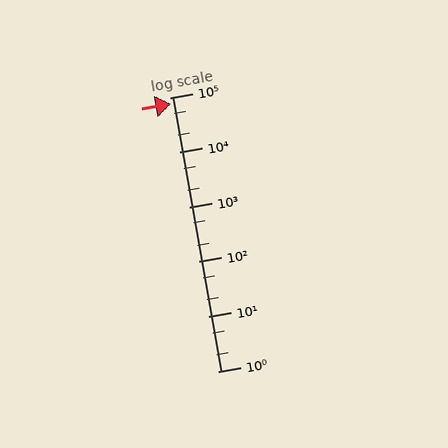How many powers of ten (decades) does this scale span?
The scale spans 5 decades, from 1 to 100000.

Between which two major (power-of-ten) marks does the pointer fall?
The pointer is between 10000 and 100000.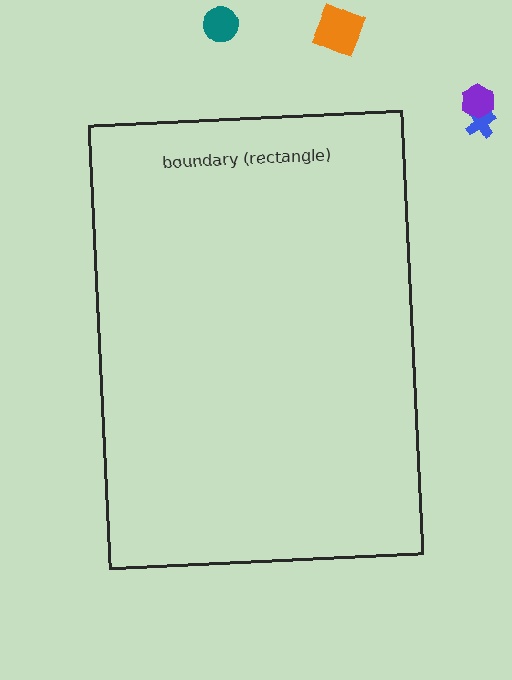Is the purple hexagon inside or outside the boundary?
Outside.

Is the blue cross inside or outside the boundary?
Outside.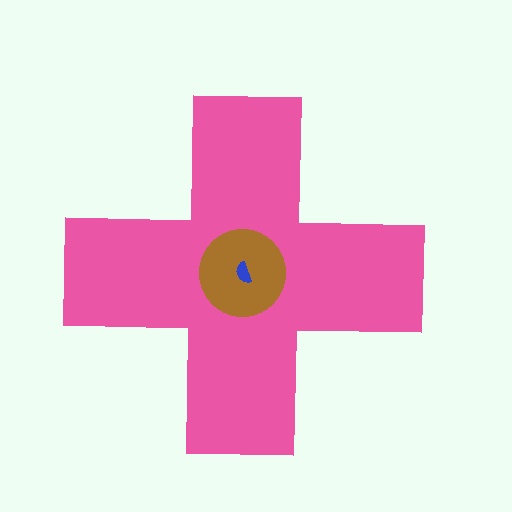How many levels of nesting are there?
3.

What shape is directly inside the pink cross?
The brown circle.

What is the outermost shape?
The pink cross.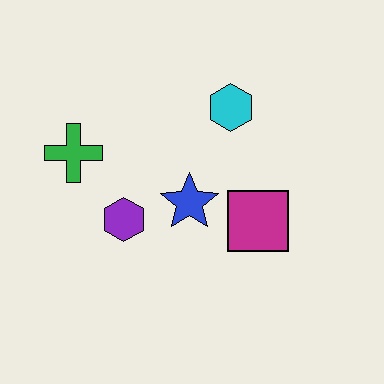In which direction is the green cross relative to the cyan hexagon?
The green cross is to the left of the cyan hexagon.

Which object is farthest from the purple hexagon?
The cyan hexagon is farthest from the purple hexagon.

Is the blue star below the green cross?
Yes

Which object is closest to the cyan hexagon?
The blue star is closest to the cyan hexagon.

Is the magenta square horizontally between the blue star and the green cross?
No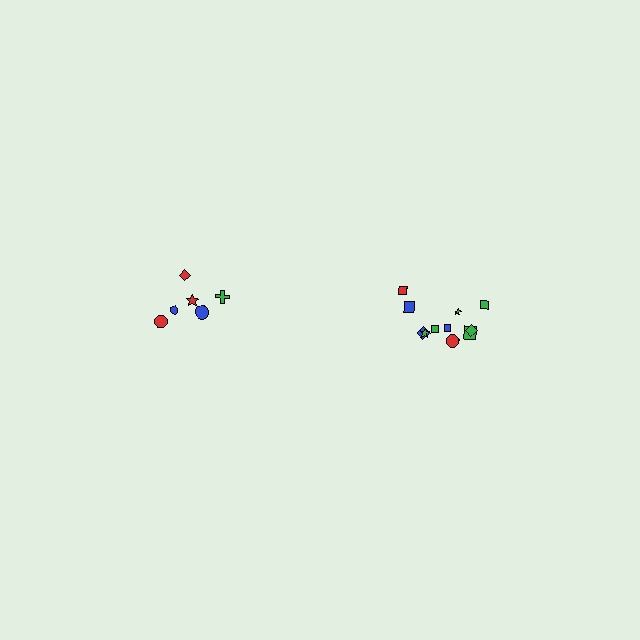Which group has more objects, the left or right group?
The right group.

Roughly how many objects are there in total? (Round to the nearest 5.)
Roughly 20 objects in total.